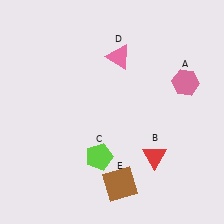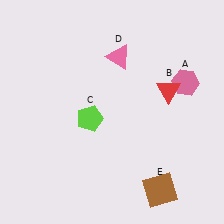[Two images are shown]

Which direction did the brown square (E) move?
The brown square (E) moved right.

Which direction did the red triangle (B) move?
The red triangle (B) moved up.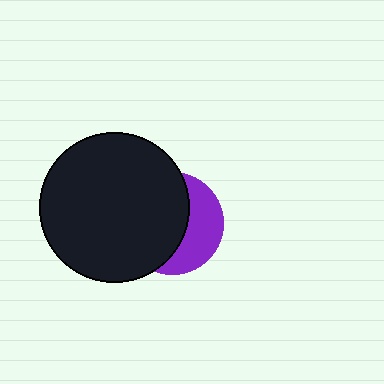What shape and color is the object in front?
The object in front is a black circle.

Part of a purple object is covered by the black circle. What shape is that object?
It is a circle.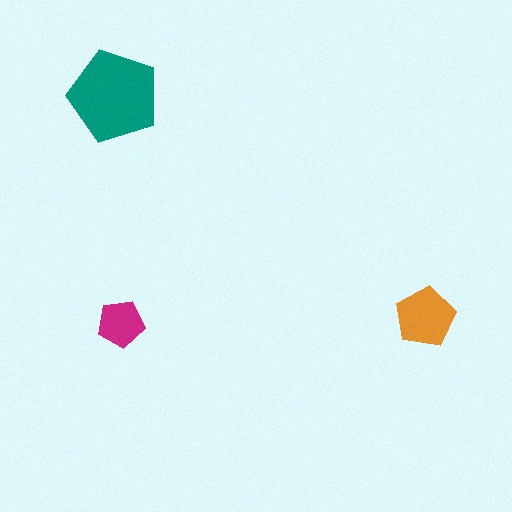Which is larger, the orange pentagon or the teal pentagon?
The teal one.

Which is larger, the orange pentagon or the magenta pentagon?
The orange one.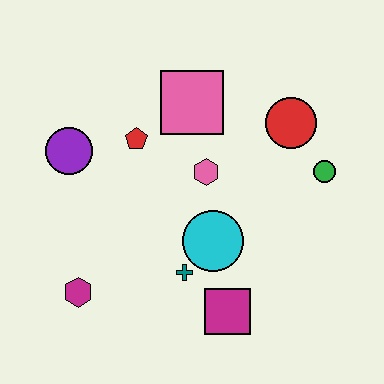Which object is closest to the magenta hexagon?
The teal cross is closest to the magenta hexagon.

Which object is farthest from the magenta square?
The purple circle is farthest from the magenta square.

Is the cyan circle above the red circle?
No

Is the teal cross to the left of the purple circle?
No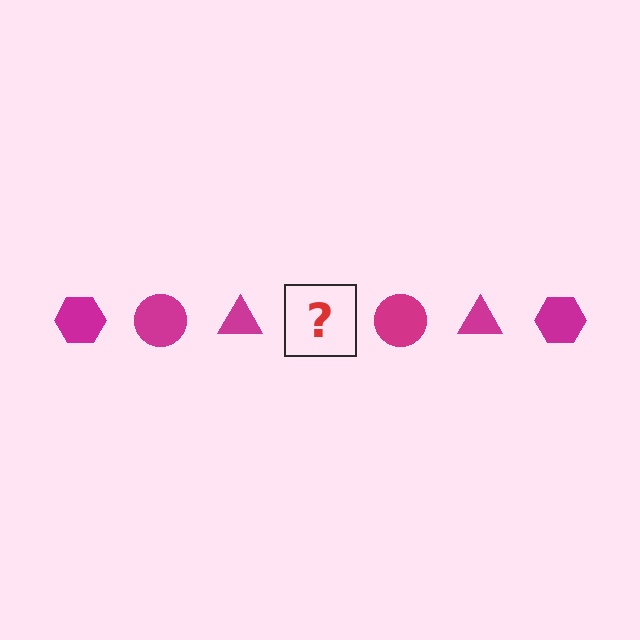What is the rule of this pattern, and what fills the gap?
The rule is that the pattern cycles through hexagon, circle, triangle shapes in magenta. The gap should be filled with a magenta hexagon.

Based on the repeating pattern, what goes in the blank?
The blank should be a magenta hexagon.